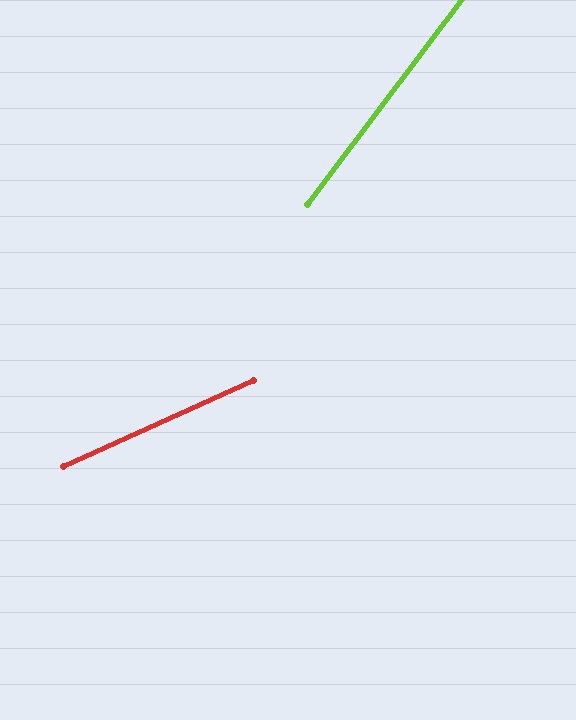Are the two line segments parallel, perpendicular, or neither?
Neither parallel nor perpendicular — they differ by about 28°.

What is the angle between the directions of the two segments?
Approximately 28 degrees.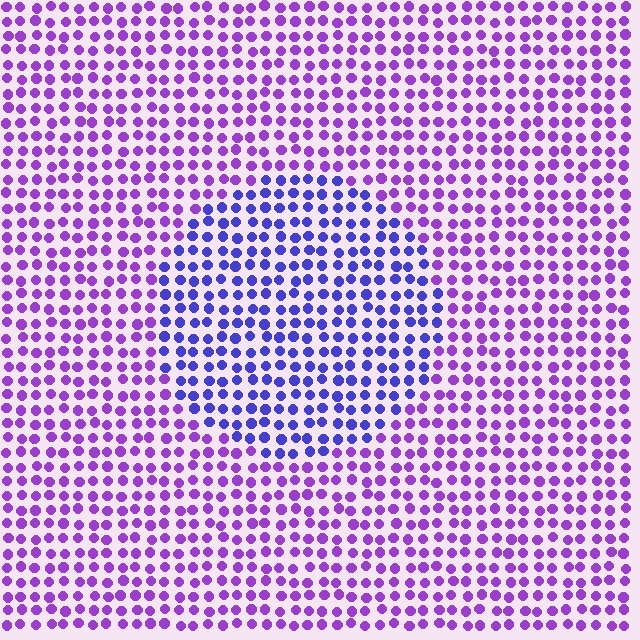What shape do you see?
I see a circle.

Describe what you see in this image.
The image is filled with small purple elements in a uniform arrangement. A circle-shaped region is visible where the elements are tinted to a slightly different hue, forming a subtle color boundary.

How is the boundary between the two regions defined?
The boundary is defined purely by a slight shift in hue (about 36 degrees). Spacing, size, and orientation are identical on both sides.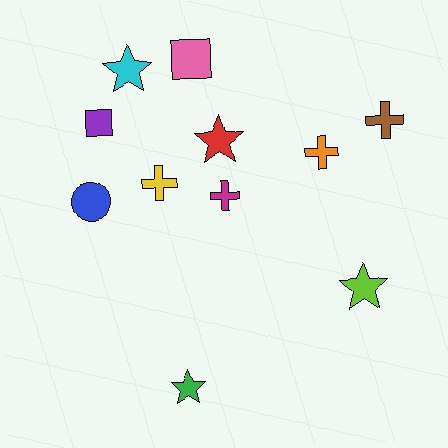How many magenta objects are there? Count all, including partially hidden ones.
There is 1 magenta object.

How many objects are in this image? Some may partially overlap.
There are 11 objects.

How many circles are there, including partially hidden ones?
There is 1 circle.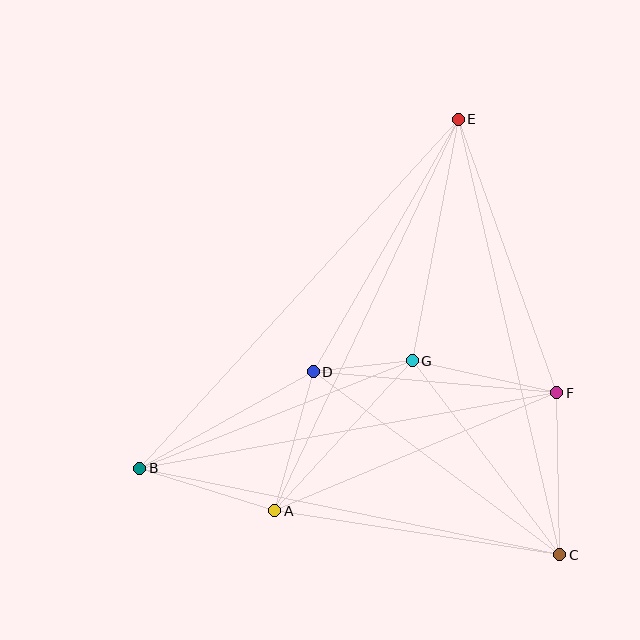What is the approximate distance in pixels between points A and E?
The distance between A and E is approximately 432 pixels.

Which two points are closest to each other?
Points D and G are closest to each other.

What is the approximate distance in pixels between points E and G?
The distance between E and G is approximately 246 pixels.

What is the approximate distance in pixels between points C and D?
The distance between C and D is approximately 307 pixels.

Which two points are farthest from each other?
Points B and E are farthest from each other.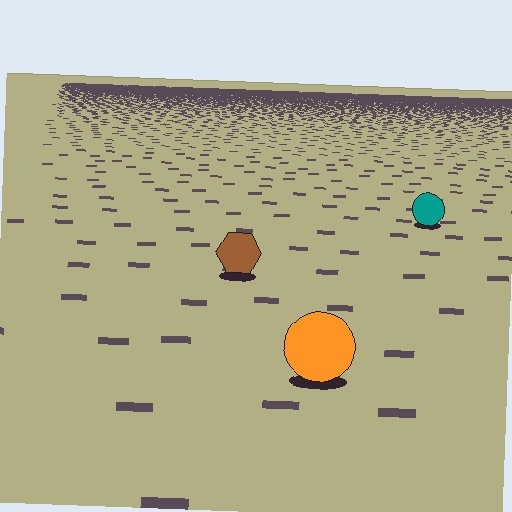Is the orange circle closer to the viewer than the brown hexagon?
Yes. The orange circle is closer — you can tell from the texture gradient: the ground texture is coarser near it.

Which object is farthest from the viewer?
The teal circle is farthest from the viewer. It appears smaller and the ground texture around it is denser.